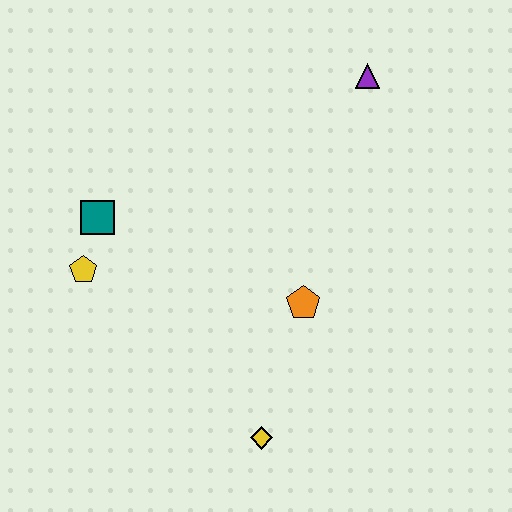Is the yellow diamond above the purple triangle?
No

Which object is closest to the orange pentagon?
The yellow diamond is closest to the orange pentagon.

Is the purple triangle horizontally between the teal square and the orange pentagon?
No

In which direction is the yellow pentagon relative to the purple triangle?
The yellow pentagon is to the left of the purple triangle.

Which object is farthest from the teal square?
The purple triangle is farthest from the teal square.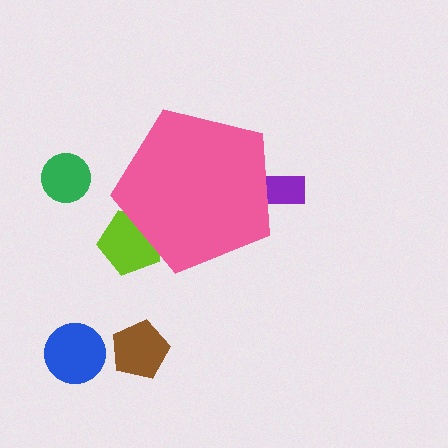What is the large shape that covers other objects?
A pink pentagon.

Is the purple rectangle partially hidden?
Yes, the purple rectangle is partially hidden behind the pink pentagon.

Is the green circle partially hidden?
No, the green circle is fully visible.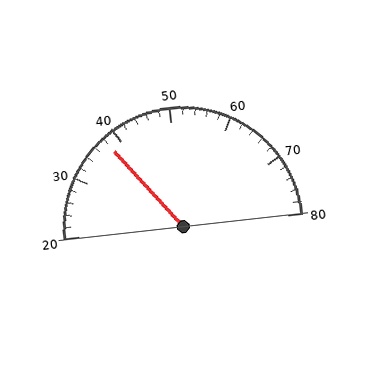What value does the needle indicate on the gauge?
The needle indicates approximately 38.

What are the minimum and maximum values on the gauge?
The gauge ranges from 20 to 80.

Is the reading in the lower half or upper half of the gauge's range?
The reading is in the lower half of the range (20 to 80).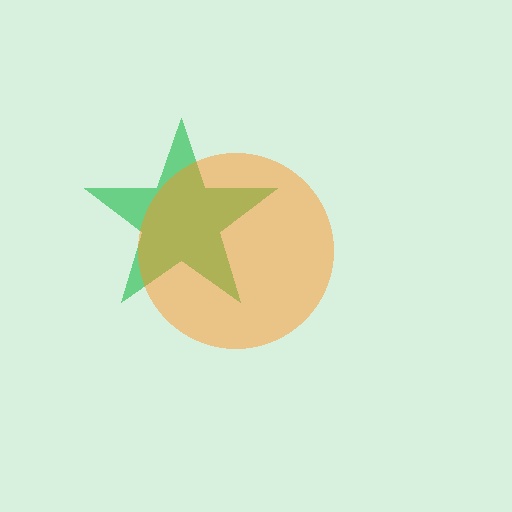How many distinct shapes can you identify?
There are 2 distinct shapes: a green star, an orange circle.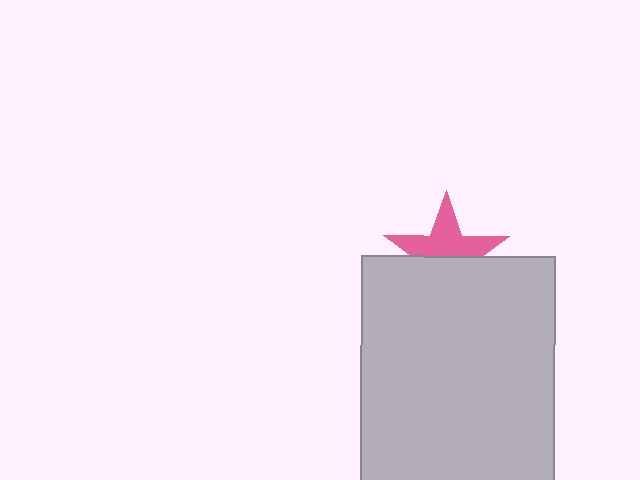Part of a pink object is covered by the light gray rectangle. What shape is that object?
It is a star.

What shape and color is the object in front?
The object in front is a light gray rectangle.